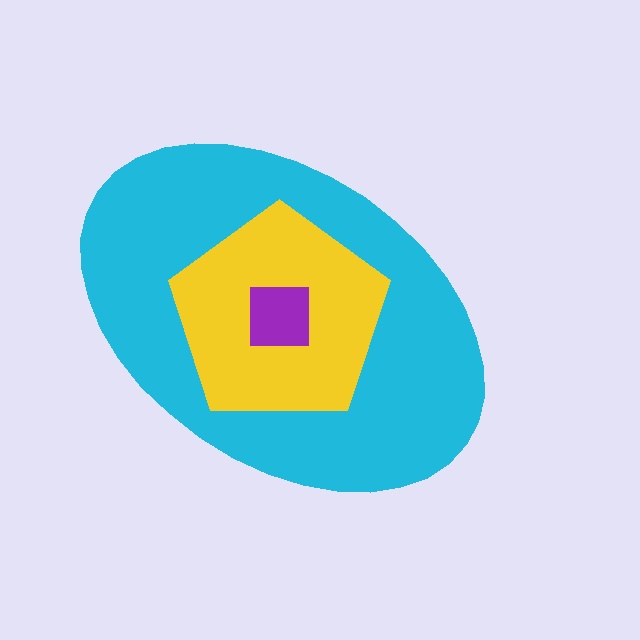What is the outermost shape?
The cyan ellipse.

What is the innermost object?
The purple square.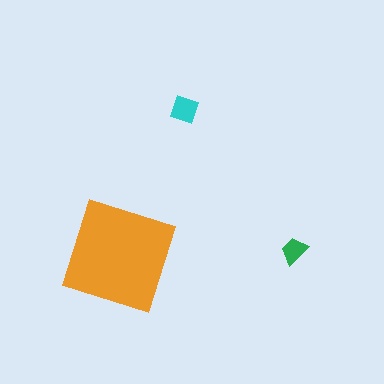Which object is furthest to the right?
The green trapezoid is rightmost.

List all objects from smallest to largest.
The green trapezoid, the cyan diamond, the orange square.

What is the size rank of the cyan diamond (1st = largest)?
2nd.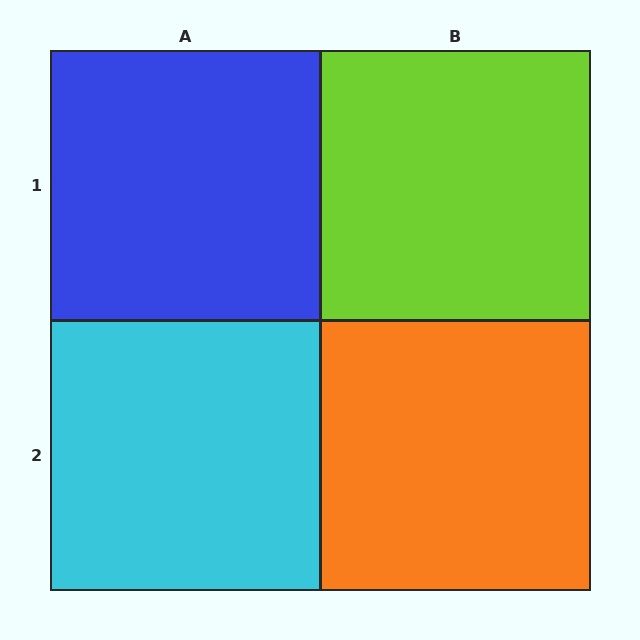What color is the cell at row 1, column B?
Lime.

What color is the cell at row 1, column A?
Blue.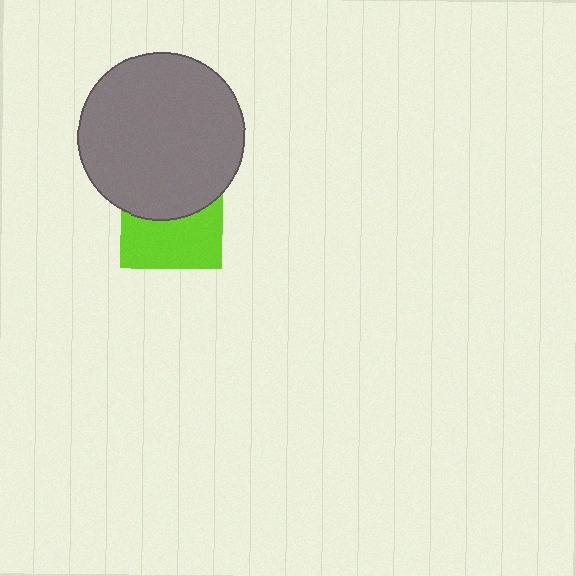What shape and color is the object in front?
The object in front is a gray circle.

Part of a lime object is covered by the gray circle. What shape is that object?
It is a square.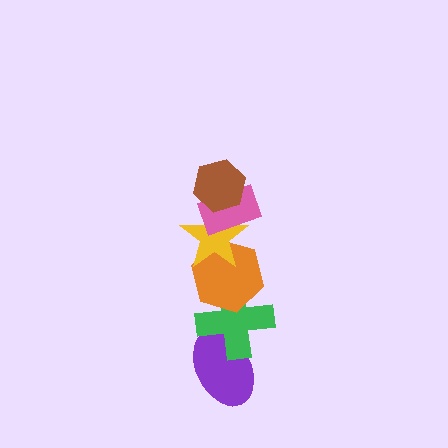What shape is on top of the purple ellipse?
The green cross is on top of the purple ellipse.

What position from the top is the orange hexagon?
The orange hexagon is 4th from the top.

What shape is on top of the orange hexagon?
The yellow star is on top of the orange hexagon.